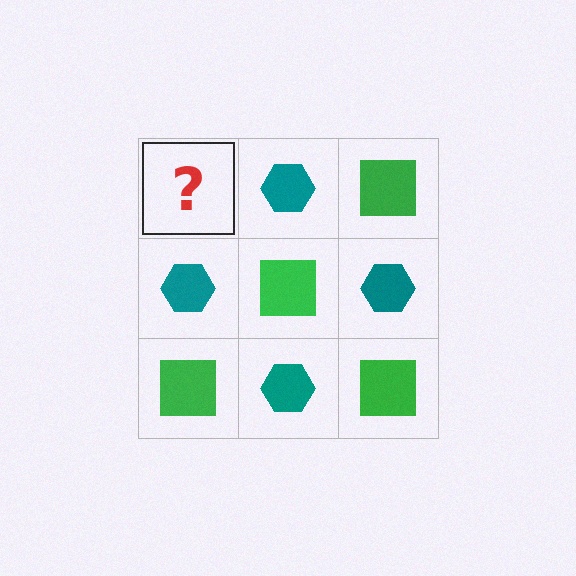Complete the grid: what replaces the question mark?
The question mark should be replaced with a green square.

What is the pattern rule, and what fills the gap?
The rule is that it alternates green square and teal hexagon in a checkerboard pattern. The gap should be filled with a green square.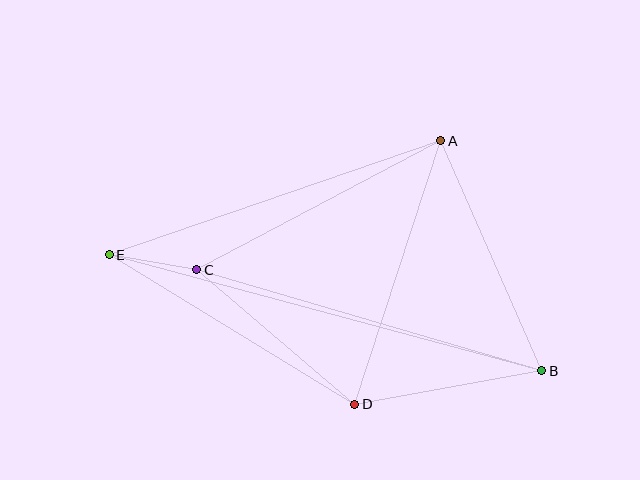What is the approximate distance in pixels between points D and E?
The distance between D and E is approximately 287 pixels.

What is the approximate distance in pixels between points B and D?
The distance between B and D is approximately 190 pixels.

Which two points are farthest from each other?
Points B and E are farthest from each other.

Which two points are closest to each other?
Points C and E are closest to each other.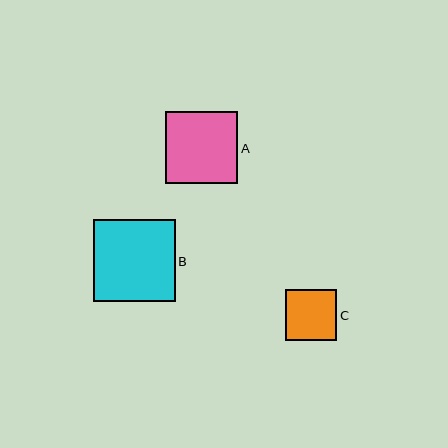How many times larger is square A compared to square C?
Square A is approximately 1.4 times the size of square C.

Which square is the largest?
Square B is the largest with a size of approximately 82 pixels.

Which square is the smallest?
Square C is the smallest with a size of approximately 51 pixels.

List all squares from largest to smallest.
From largest to smallest: B, A, C.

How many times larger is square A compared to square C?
Square A is approximately 1.4 times the size of square C.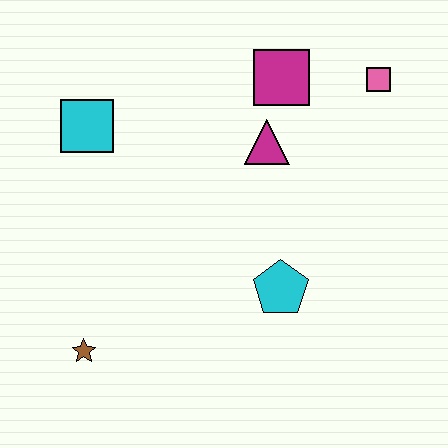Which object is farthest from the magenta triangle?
The brown star is farthest from the magenta triangle.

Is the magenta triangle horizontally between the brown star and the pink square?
Yes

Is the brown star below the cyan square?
Yes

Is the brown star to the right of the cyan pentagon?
No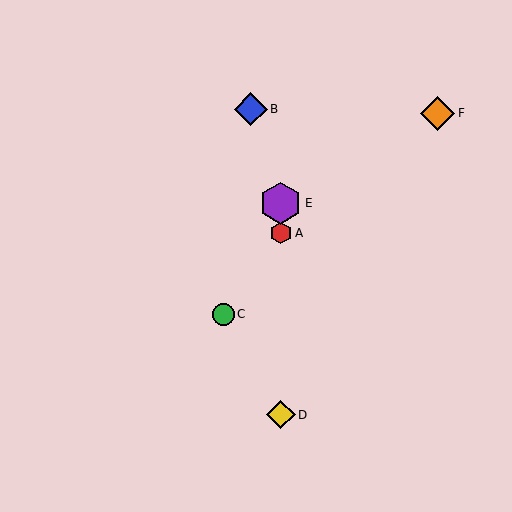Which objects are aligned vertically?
Objects A, D, E are aligned vertically.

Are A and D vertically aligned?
Yes, both are at x≈281.